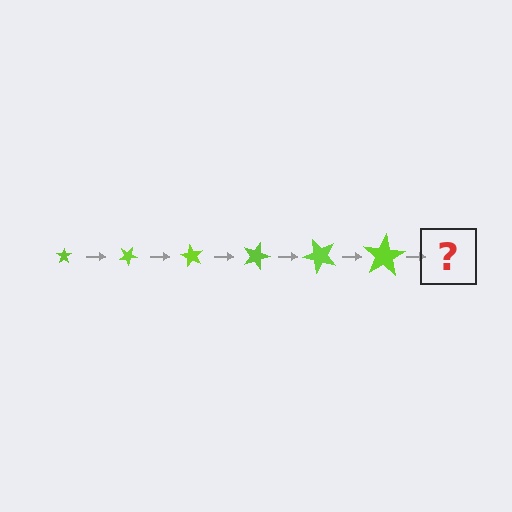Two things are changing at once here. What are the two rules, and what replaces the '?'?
The two rules are that the star grows larger each step and it rotates 30 degrees each step. The '?' should be a star, larger than the previous one and rotated 180 degrees from the start.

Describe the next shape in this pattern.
It should be a star, larger than the previous one and rotated 180 degrees from the start.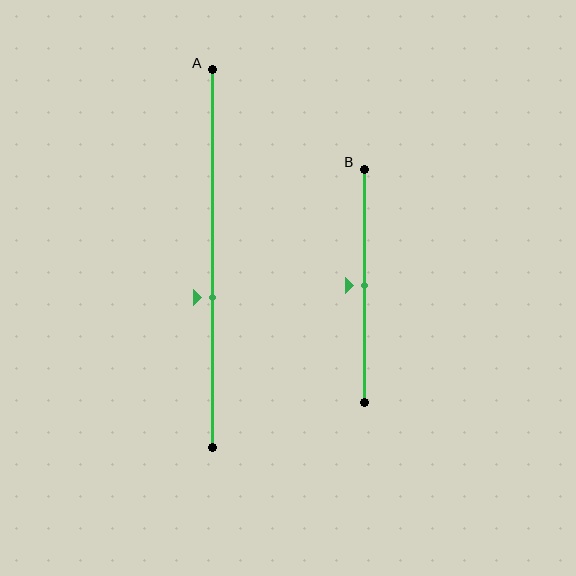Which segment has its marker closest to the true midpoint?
Segment B has its marker closest to the true midpoint.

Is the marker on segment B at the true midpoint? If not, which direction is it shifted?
Yes, the marker on segment B is at the true midpoint.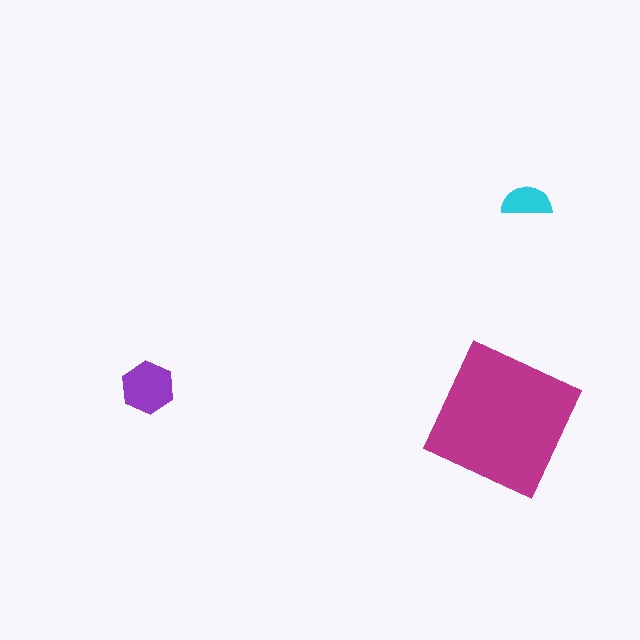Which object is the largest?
The magenta square.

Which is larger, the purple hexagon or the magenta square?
The magenta square.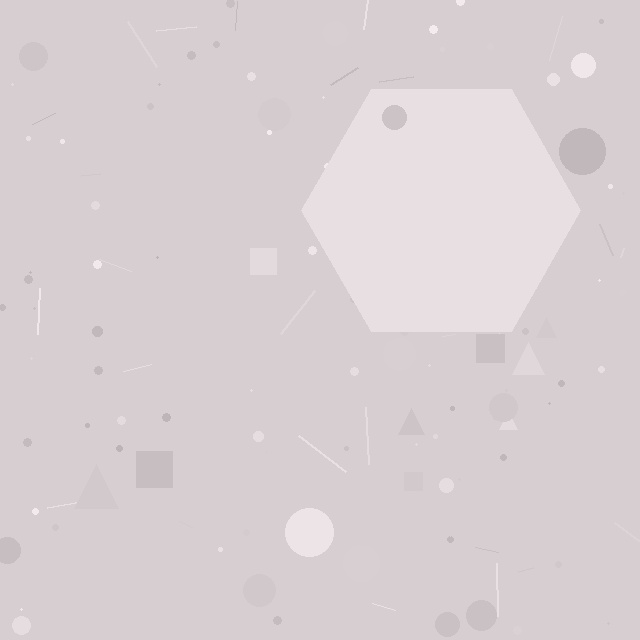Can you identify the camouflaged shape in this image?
The camouflaged shape is a hexagon.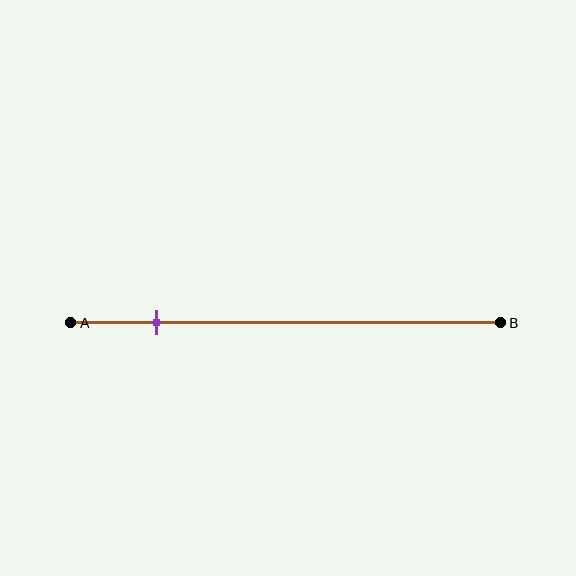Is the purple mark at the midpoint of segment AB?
No, the mark is at about 20% from A, not at the 50% midpoint.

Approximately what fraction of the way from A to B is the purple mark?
The purple mark is approximately 20% of the way from A to B.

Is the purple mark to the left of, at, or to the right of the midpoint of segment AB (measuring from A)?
The purple mark is to the left of the midpoint of segment AB.